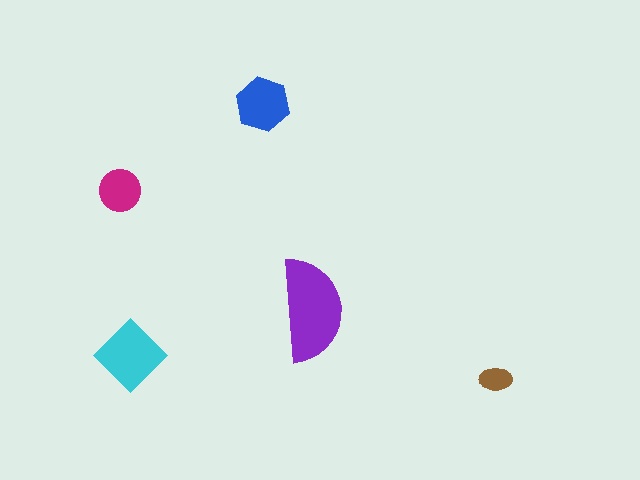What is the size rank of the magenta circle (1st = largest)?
4th.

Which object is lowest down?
The brown ellipse is bottommost.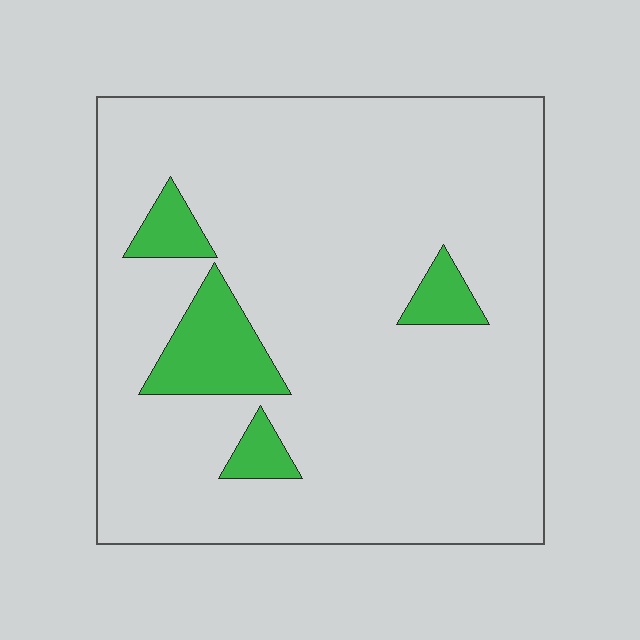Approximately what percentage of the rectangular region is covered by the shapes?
Approximately 10%.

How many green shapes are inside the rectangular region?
4.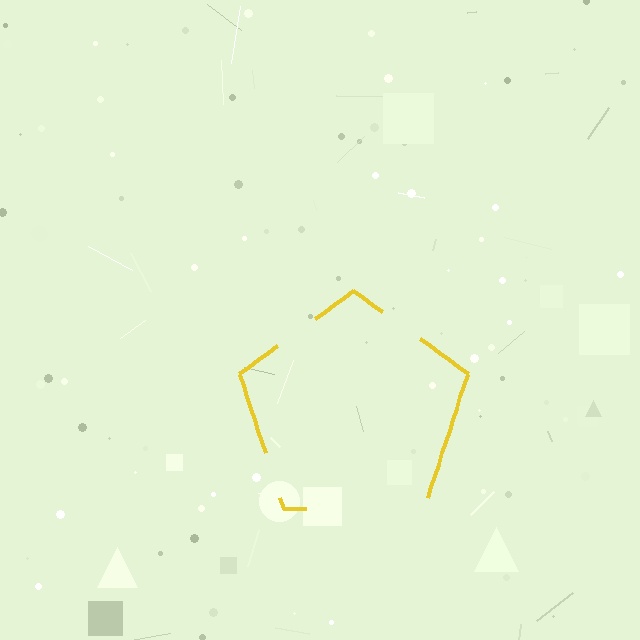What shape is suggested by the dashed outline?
The dashed outline suggests a pentagon.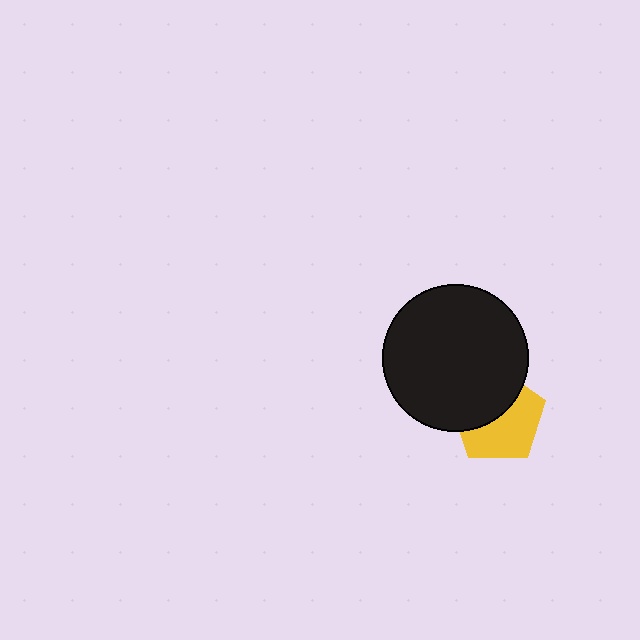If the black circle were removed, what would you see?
You would see the complete yellow pentagon.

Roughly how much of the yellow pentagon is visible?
About half of it is visible (roughly 54%).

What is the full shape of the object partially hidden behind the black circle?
The partially hidden object is a yellow pentagon.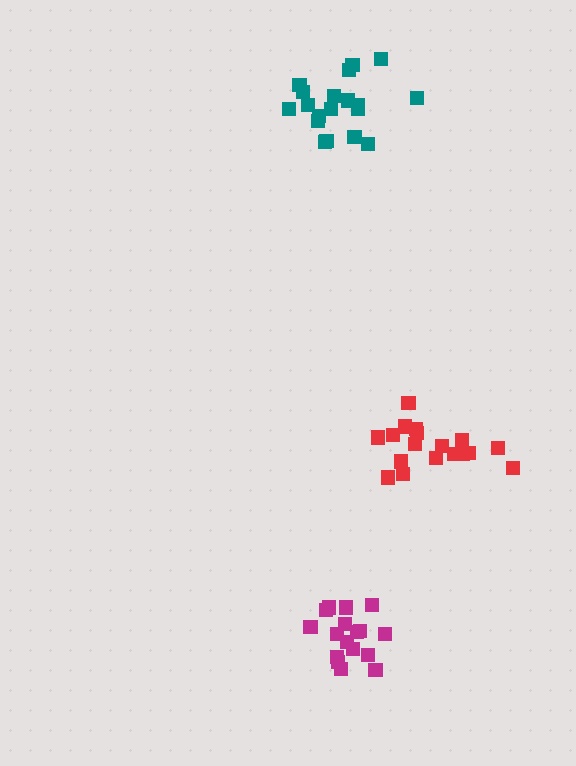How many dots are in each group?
Group 1: 17 dots, Group 2: 18 dots, Group 3: 19 dots (54 total).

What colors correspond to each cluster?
The clusters are colored: magenta, red, teal.